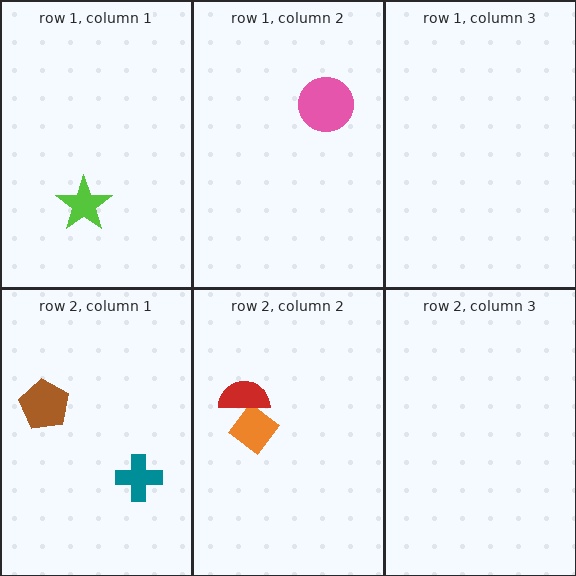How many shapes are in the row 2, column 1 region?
2.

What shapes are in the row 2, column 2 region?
The orange diamond, the red semicircle.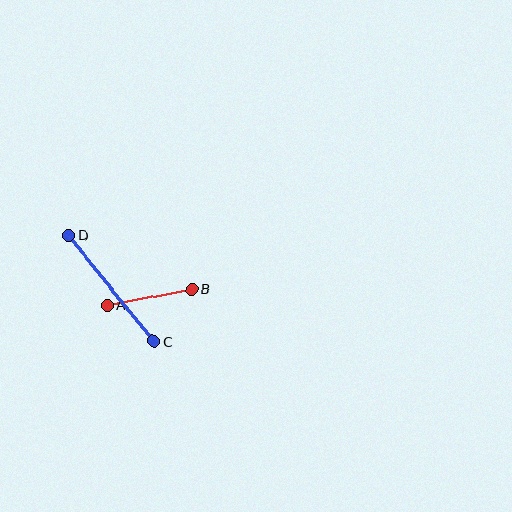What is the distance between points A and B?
The distance is approximately 86 pixels.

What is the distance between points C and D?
The distance is approximately 135 pixels.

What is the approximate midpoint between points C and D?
The midpoint is at approximately (111, 288) pixels.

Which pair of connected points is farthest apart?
Points C and D are farthest apart.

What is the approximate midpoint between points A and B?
The midpoint is at approximately (150, 297) pixels.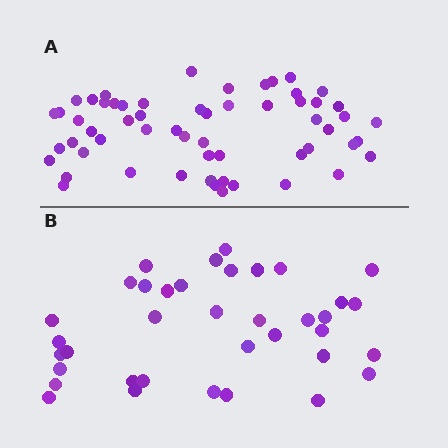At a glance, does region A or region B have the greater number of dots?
Region A (the top region) has more dots.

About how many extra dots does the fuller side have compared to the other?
Region A has approximately 20 more dots than region B.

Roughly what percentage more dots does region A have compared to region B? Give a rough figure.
About 55% more.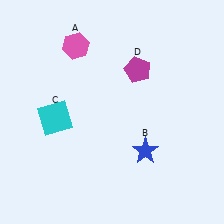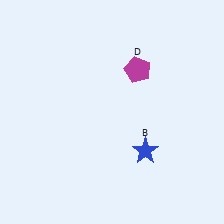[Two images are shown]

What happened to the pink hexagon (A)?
The pink hexagon (A) was removed in Image 2. It was in the top-left area of Image 1.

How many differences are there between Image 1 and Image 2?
There are 2 differences between the two images.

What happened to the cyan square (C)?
The cyan square (C) was removed in Image 2. It was in the bottom-left area of Image 1.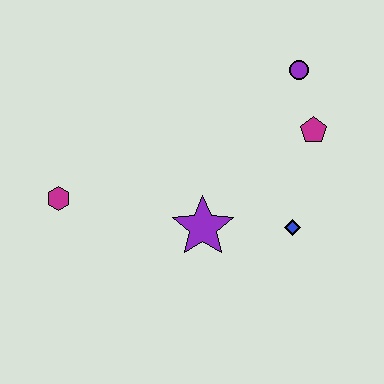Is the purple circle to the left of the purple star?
No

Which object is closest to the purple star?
The blue diamond is closest to the purple star.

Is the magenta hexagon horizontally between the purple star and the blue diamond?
No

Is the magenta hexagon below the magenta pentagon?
Yes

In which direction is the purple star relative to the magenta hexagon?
The purple star is to the right of the magenta hexagon.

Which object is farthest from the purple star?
The purple circle is farthest from the purple star.